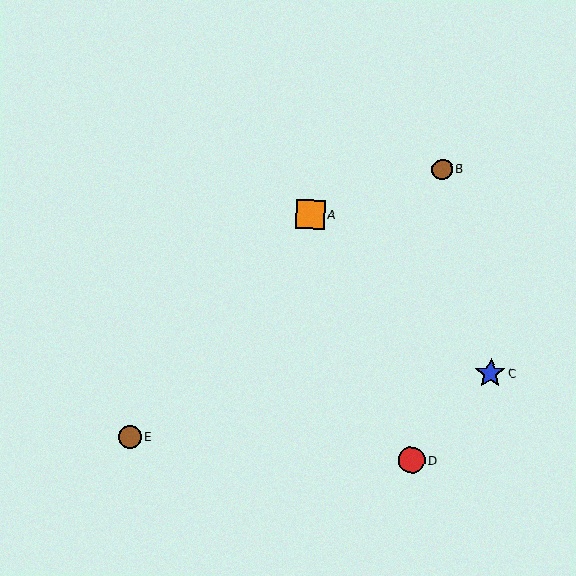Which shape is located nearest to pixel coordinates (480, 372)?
The blue star (labeled C) at (490, 373) is nearest to that location.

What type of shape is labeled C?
Shape C is a blue star.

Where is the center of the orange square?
The center of the orange square is at (310, 215).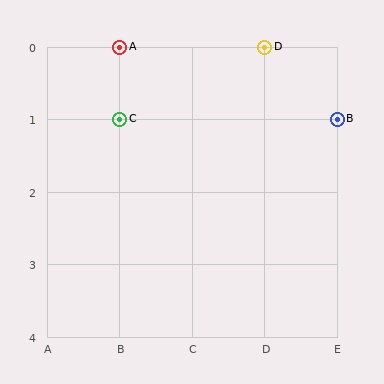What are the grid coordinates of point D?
Point D is at grid coordinates (D, 0).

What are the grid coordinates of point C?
Point C is at grid coordinates (B, 1).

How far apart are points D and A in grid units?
Points D and A are 2 columns apart.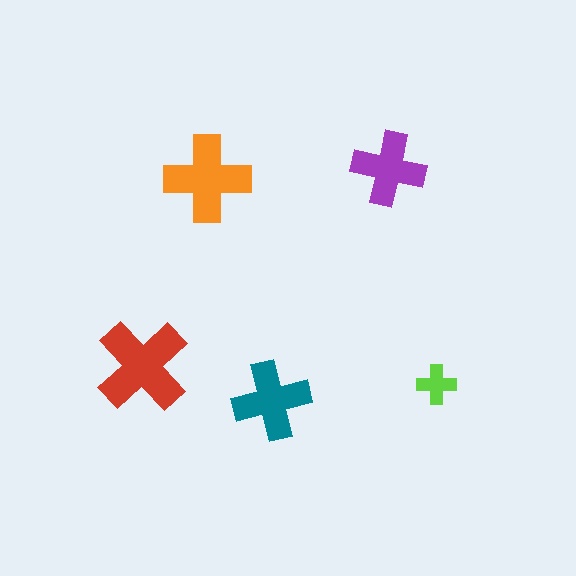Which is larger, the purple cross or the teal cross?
The teal one.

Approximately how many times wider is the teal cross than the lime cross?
About 2 times wider.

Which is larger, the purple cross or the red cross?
The red one.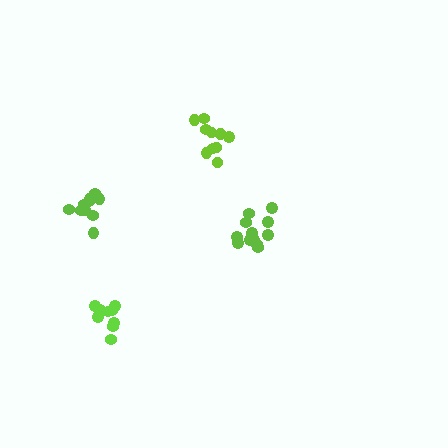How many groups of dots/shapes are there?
There are 4 groups.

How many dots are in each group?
Group 1: 10 dots, Group 2: 12 dots, Group 3: 10 dots, Group 4: 11 dots (43 total).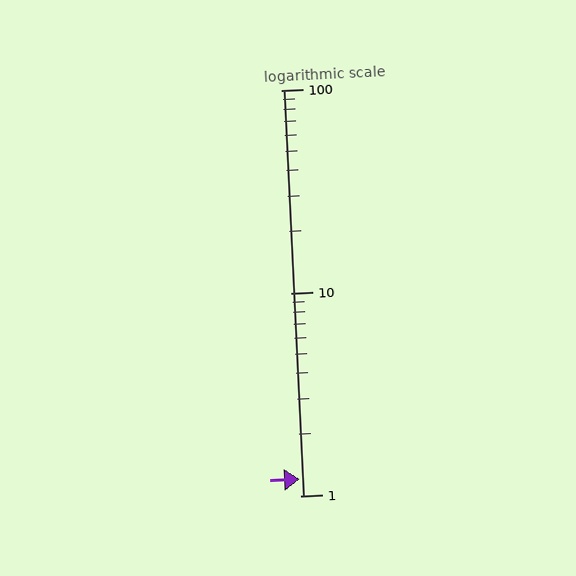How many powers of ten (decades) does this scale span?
The scale spans 2 decades, from 1 to 100.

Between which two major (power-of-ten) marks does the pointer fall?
The pointer is between 1 and 10.